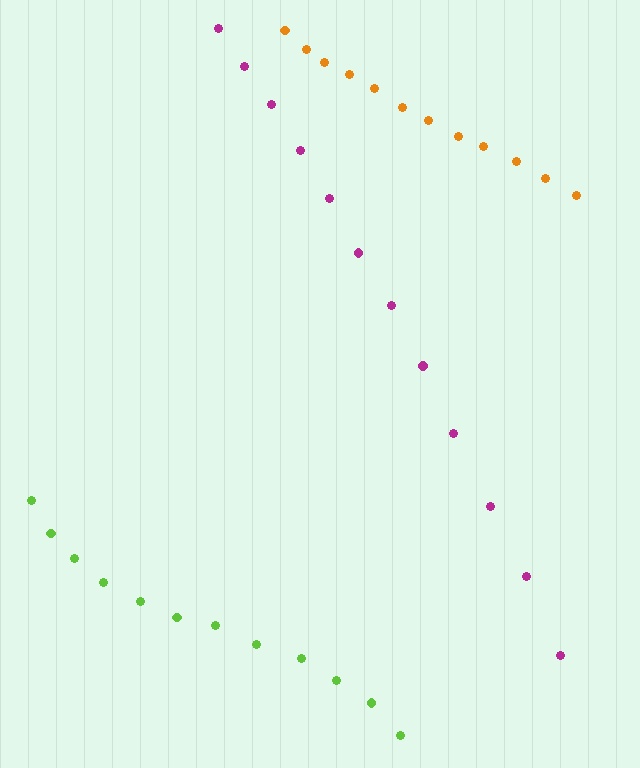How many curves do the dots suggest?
There are 3 distinct paths.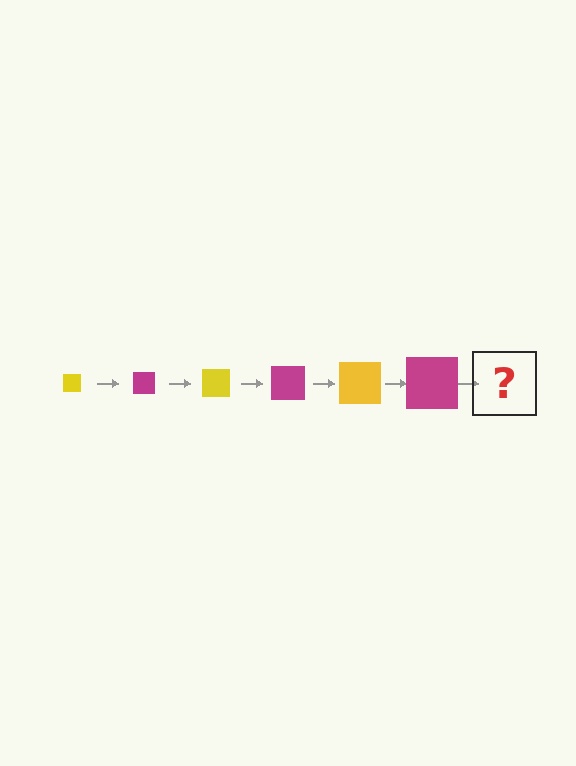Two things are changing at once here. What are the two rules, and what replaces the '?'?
The two rules are that the square grows larger each step and the color cycles through yellow and magenta. The '?' should be a yellow square, larger than the previous one.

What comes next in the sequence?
The next element should be a yellow square, larger than the previous one.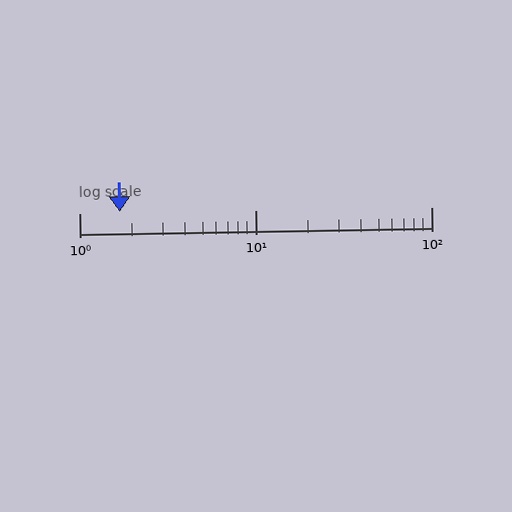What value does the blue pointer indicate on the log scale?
The pointer indicates approximately 1.7.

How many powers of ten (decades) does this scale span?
The scale spans 2 decades, from 1 to 100.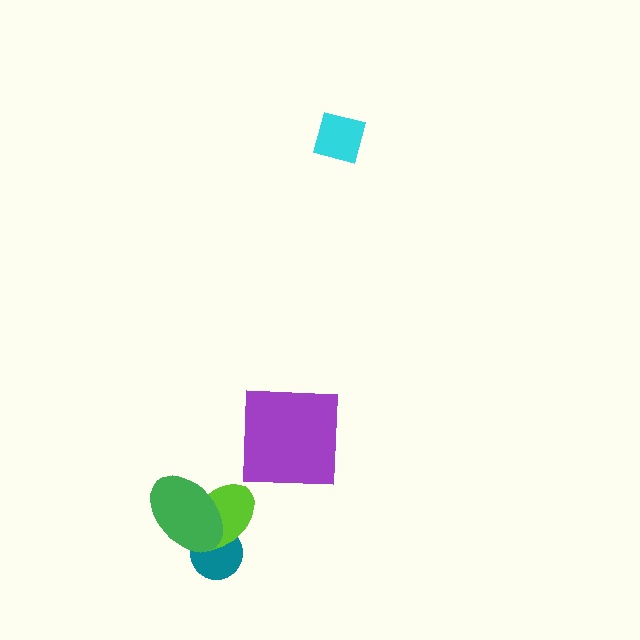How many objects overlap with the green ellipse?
2 objects overlap with the green ellipse.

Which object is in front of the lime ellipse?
The green ellipse is in front of the lime ellipse.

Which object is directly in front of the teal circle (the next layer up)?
The lime ellipse is directly in front of the teal circle.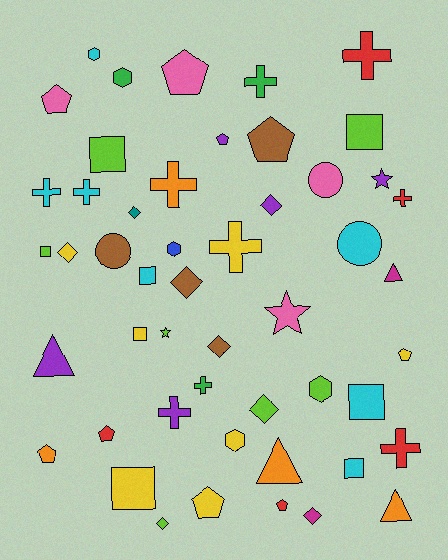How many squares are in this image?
There are 8 squares.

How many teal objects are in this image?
There is 1 teal object.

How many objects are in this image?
There are 50 objects.